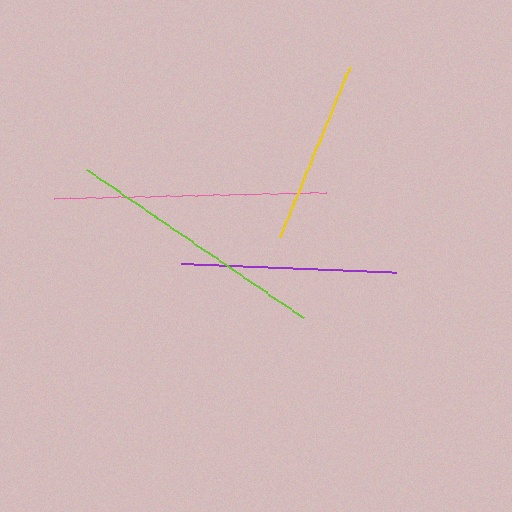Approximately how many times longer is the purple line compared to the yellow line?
The purple line is approximately 1.2 times the length of the yellow line.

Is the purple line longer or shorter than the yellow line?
The purple line is longer than the yellow line.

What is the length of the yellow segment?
The yellow segment is approximately 184 pixels long.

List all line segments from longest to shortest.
From longest to shortest: pink, lime, purple, yellow.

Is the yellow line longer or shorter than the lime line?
The lime line is longer than the yellow line.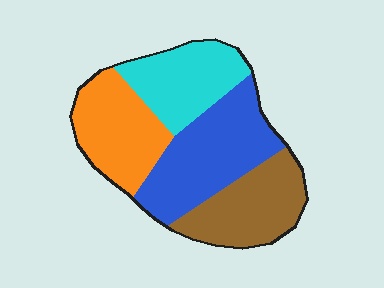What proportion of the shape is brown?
Brown covers roughly 25% of the shape.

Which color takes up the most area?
Blue, at roughly 30%.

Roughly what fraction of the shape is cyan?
Cyan takes up between a sixth and a third of the shape.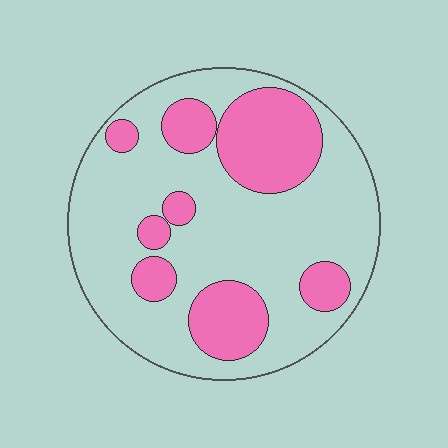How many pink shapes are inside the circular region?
8.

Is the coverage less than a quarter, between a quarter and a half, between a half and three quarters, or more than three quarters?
Between a quarter and a half.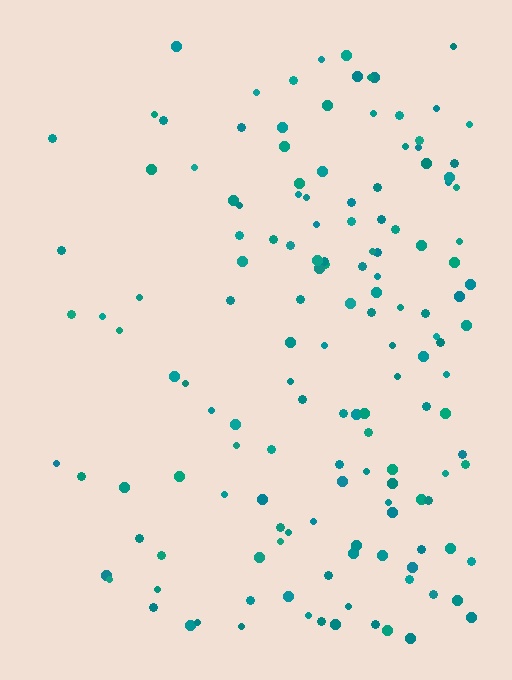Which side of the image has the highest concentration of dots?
The right.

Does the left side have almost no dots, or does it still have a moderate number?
Still a moderate number, just noticeably fewer than the right.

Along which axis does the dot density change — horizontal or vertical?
Horizontal.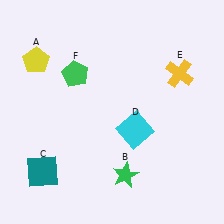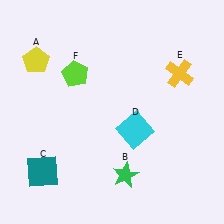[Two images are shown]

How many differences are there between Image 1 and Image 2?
There is 1 difference between the two images.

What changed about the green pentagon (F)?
In Image 1, F is green. In Image 2, it changed to lime.